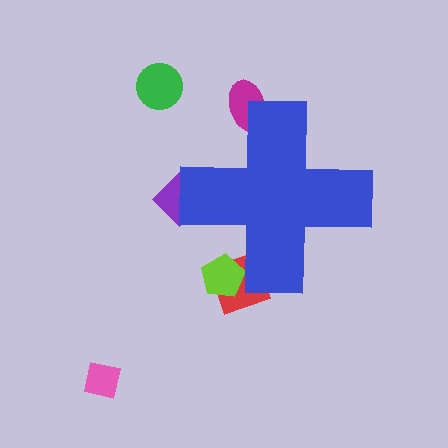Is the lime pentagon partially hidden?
Yes, the lime pentagon is partially hidden behind the blue cross.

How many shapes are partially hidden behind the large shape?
4 shapes are partially hidden.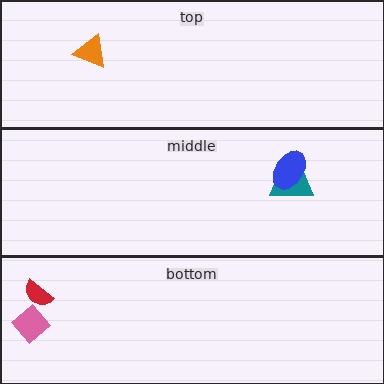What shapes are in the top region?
The orange triangle.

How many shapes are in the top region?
1.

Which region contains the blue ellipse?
The middle region.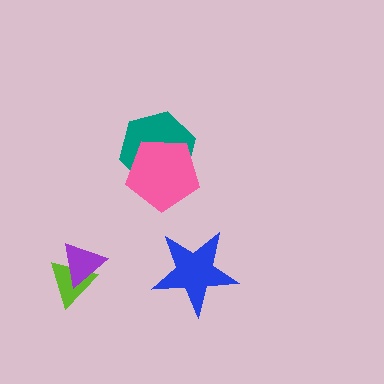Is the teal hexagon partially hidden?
Yes, it is partially covered by another shape.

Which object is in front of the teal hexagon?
The pink pentagon is in front of the teal hexagon.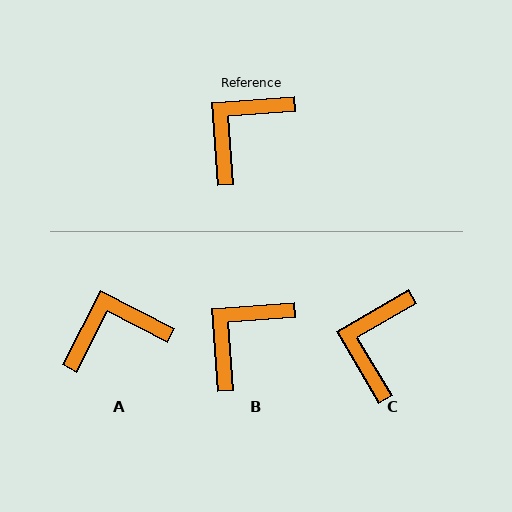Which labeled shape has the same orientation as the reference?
B.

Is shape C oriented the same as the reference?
No, it is off by about 26 degrees.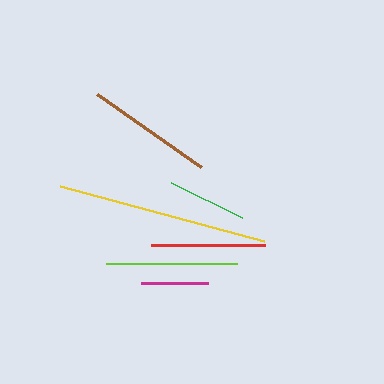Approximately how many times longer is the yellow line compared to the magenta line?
The yellow line is approximately 3.2 times the length of the magenta line.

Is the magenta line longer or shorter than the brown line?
The brown line is longer than the magenta line.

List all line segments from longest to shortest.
From longest to shortest: yellow, lime, brown, red, green, magenta.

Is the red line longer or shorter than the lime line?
The lime line is longer than the red line.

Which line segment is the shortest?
The magenta line is the shortest at approximately 67 pixels.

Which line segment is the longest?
The yellow line is the longest at approximately 211 pixels.